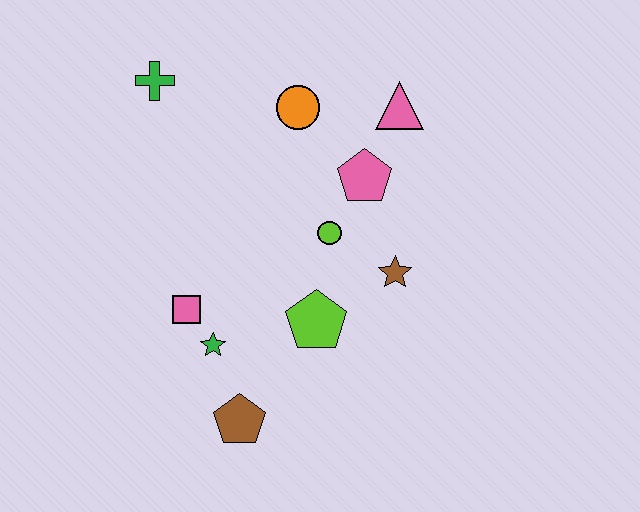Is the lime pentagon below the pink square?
Yes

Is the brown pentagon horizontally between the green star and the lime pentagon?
Yes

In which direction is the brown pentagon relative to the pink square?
The brown pentagon is below the pink square.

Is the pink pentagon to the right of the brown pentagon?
Yes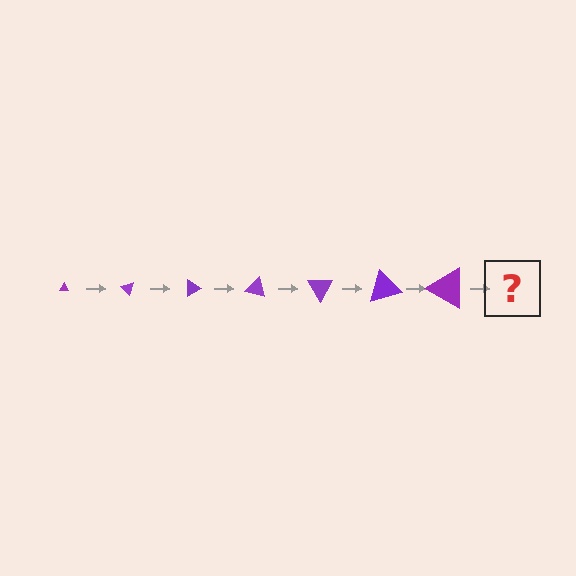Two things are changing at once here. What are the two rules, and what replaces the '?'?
The two rules are that the triangle grows larger each step and it rotates 45 degrees each step. The '?' should be a triangle, larger than the previous one and rotated 315 degrees from the start.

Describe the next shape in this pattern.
It should be a triangle, larger than the previous one and rotated 315 degrees from the start.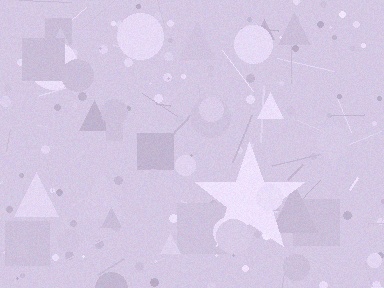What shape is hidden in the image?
A star is hidden in the image.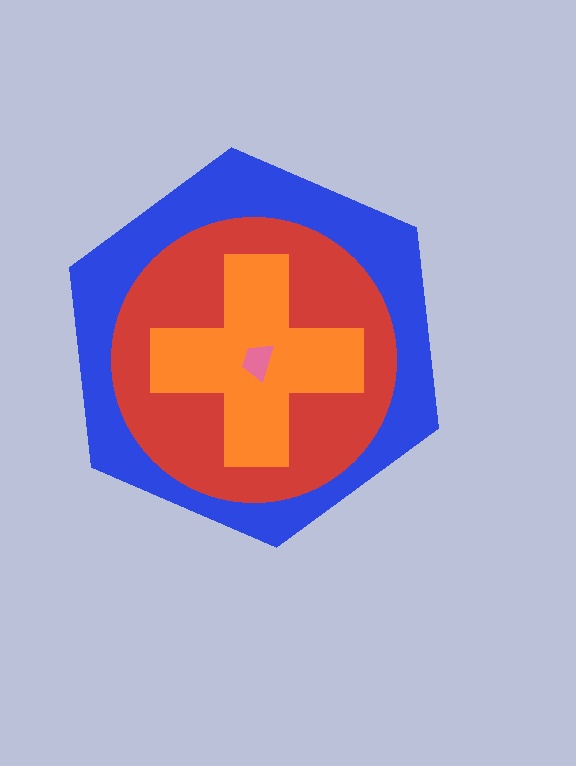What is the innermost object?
The pink trapezoid.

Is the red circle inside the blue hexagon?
Yes.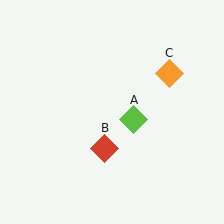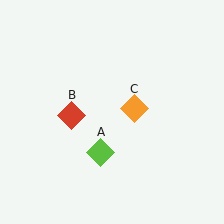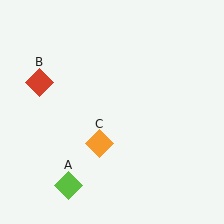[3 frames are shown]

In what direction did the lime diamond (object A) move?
The lime diamond (object A) moved down and to the left.